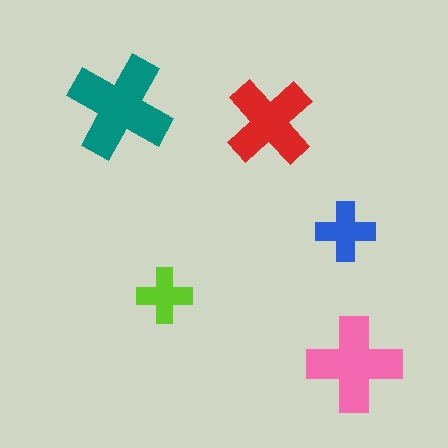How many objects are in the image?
There are 5 objects in the image.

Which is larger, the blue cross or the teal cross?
The teal one.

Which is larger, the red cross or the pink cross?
The pink one.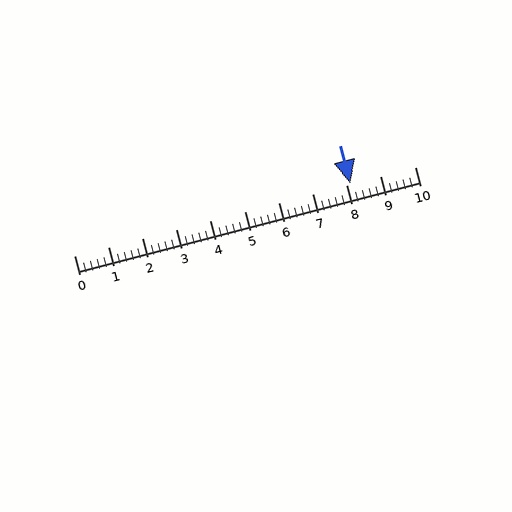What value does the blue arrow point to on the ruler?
The blue arrow points to approximately 8.1.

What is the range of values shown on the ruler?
The ruler shows values from 0 to 10.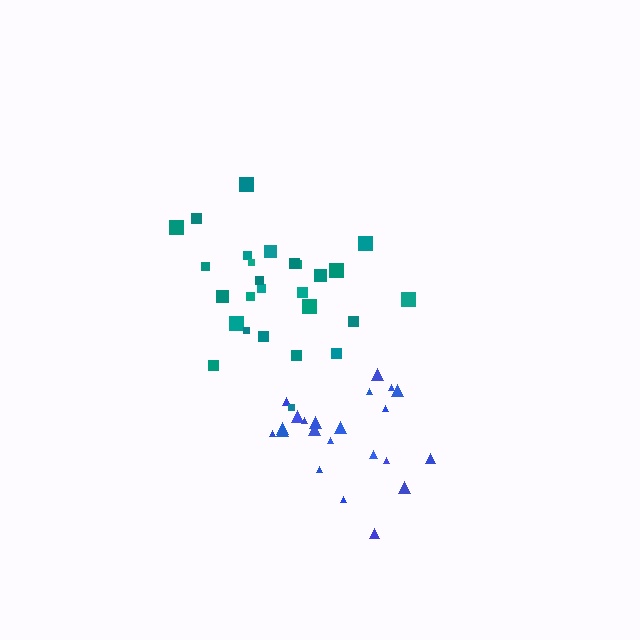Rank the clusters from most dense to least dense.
blue, teal.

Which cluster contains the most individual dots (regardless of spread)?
Teal (27).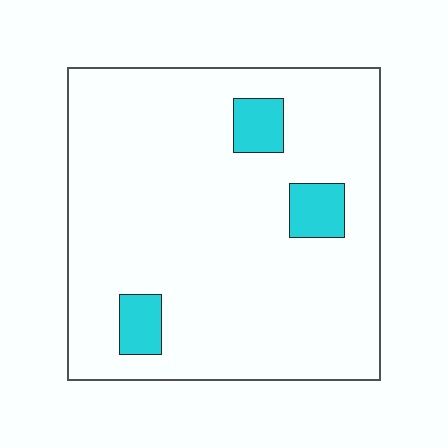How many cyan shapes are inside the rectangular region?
3.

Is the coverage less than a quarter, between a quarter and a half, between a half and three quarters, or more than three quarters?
Less than a quarter.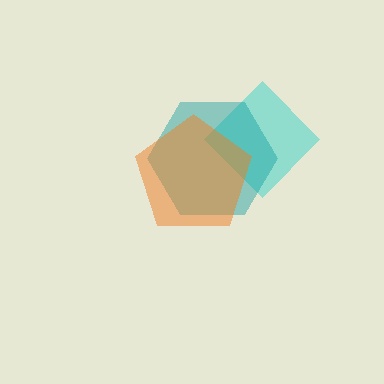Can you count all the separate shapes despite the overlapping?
Yes, there are 3 separate shapes.